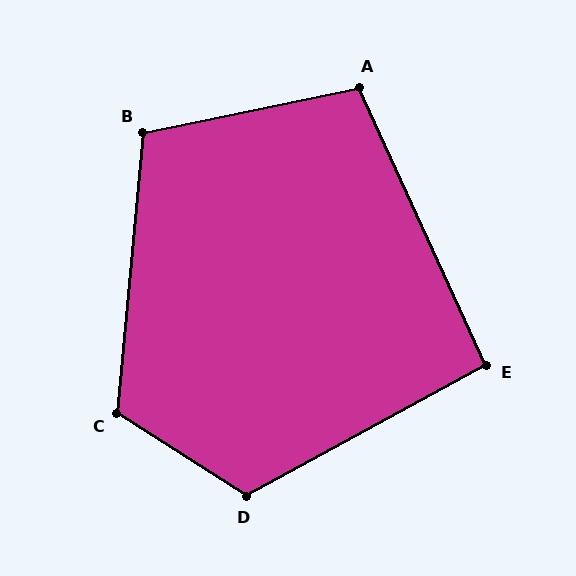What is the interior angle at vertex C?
Approximately 117 degrees (obtuse).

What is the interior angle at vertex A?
Approximately 103 degrees (obtuse).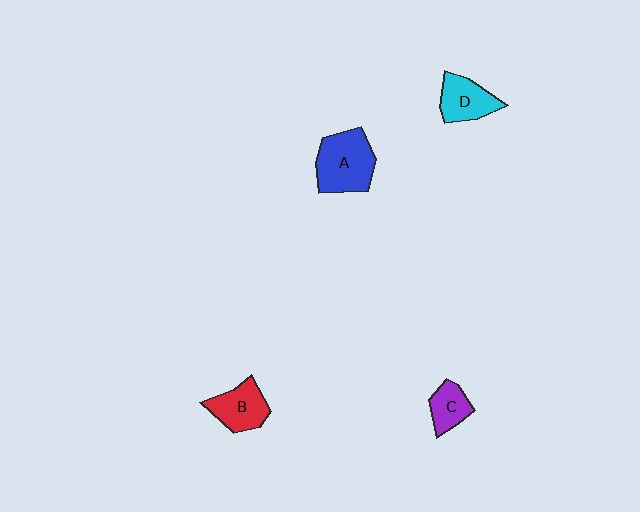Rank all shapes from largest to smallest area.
From largest to smallest: A (blue), B (red), D (cyan), C (purple).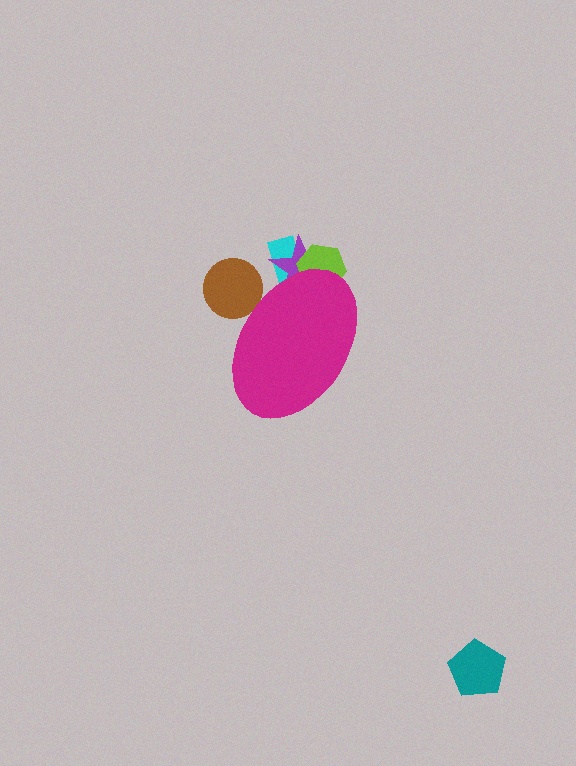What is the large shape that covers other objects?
A magenta ellipse.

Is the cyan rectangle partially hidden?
Yes, the cyan rectangle is partially hidden behind the magenta ellipse.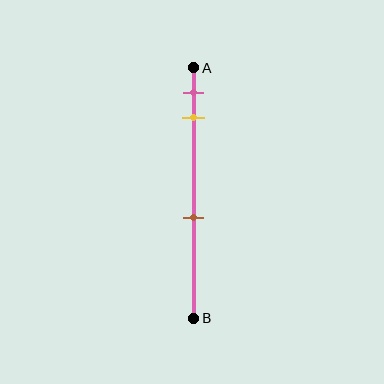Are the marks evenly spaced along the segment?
No, the marks are not evenly spaced.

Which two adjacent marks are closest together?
The pink and yellow marks are the closest adjacent pair.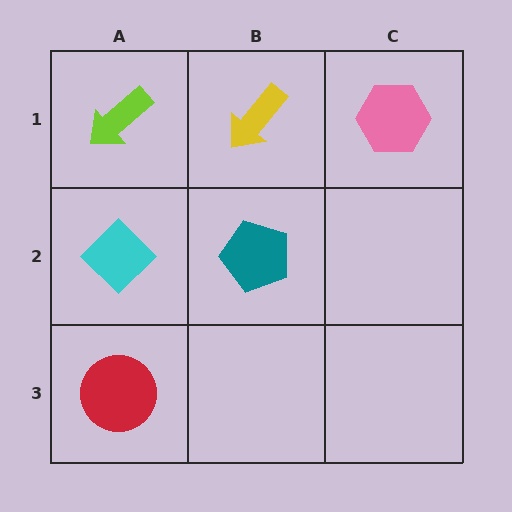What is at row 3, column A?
A red circle.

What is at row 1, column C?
A pink hexagon.